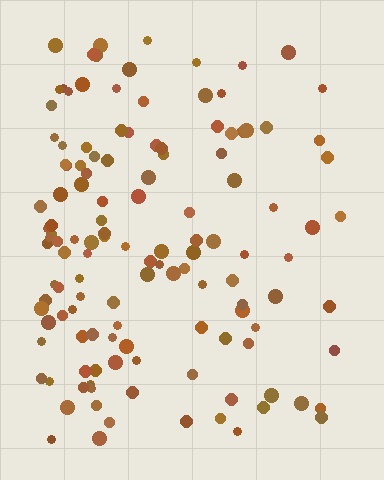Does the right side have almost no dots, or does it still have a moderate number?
Still a moderate number, just noticeably fewer than the left.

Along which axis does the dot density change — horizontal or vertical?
Horizontal.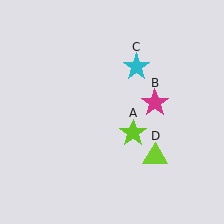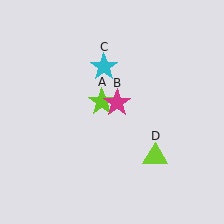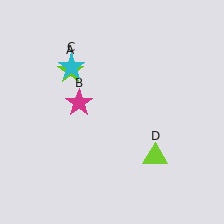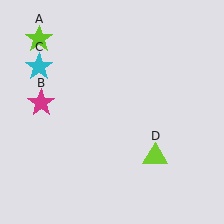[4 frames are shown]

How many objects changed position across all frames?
3 objects changed position: lime star (object A), magenta star (object B), cyan star (object C).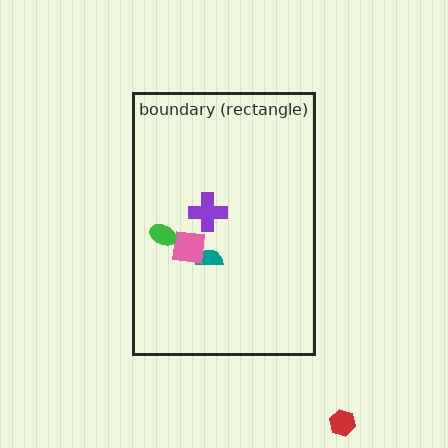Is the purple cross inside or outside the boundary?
Inside.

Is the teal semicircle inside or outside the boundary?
Inside.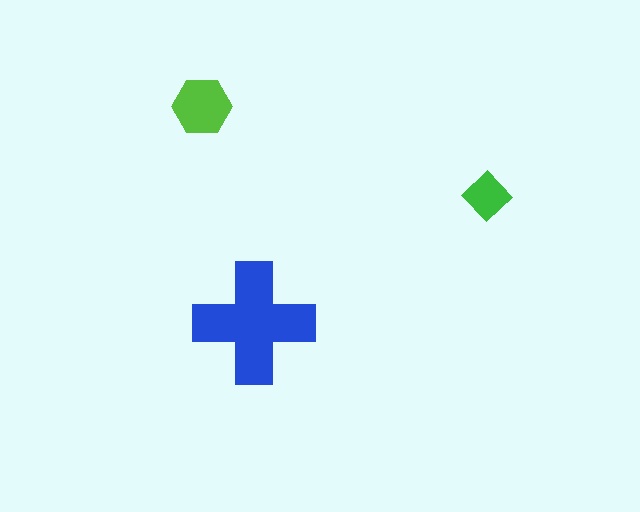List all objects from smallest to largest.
The green diamond, the lime hexagon, the blue cross.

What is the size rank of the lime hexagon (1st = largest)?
2nd.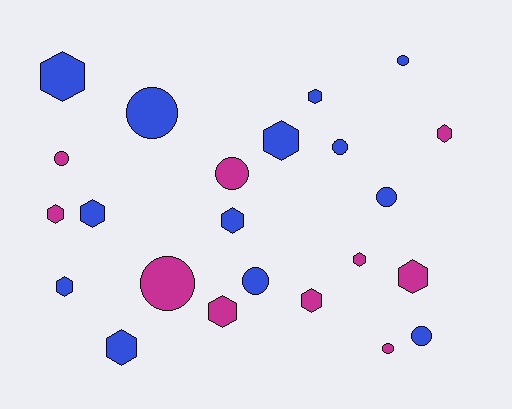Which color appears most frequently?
Blue, with 13 objects.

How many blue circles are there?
There are 6 blue circles.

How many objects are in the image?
There are 23 objects.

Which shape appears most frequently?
Hexagon, with 13 objects.